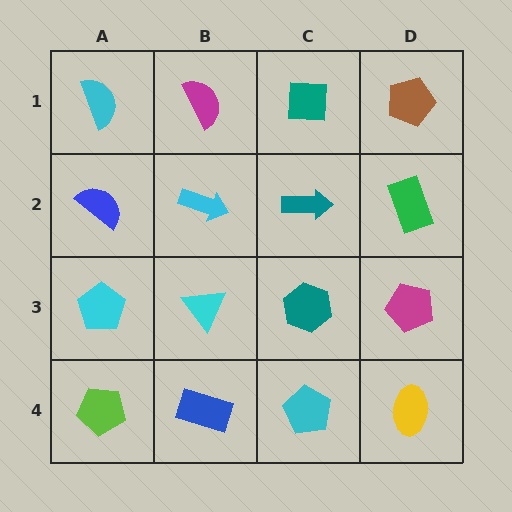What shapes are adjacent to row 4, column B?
A cyan triangle (row 3, column B), a lime pentagon (row 4, column A), a cyan pentagon (row 4, column C).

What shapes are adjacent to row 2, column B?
A magenta semicircle (row 1, column B), a cyan triangle (row 3, column B), a blue semicircle (row 2, column A), a teal arrow (row 2, column C).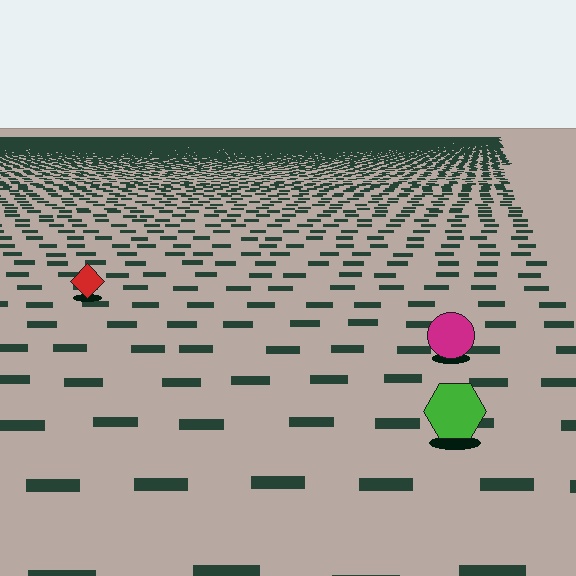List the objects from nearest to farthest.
From nearest to farthest: the green hexagon, the magenta circle, the red diamond.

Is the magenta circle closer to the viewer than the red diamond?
Yes. The magenta circle is closer — you can tell from the texture gradient: the ground texture is coarser near it.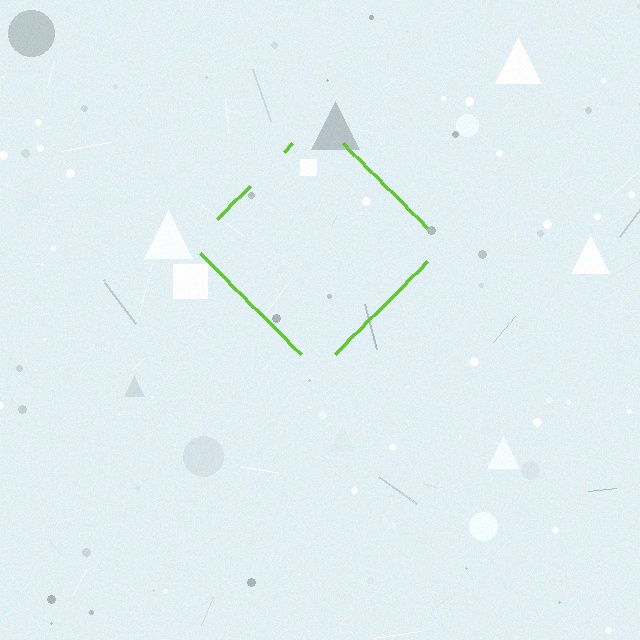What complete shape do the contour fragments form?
The contour fragments form a diamond.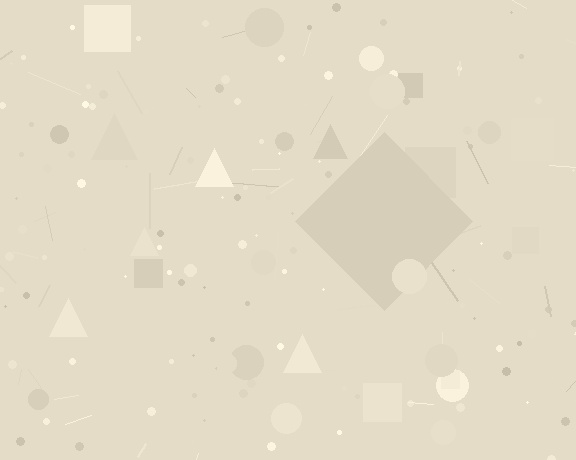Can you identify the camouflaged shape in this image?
The camouflaged shape is a diamond.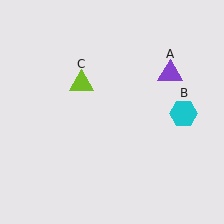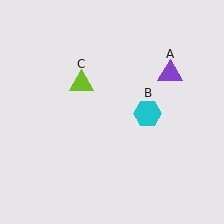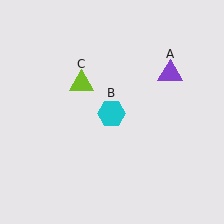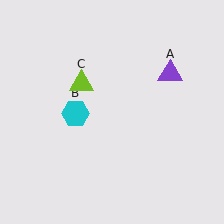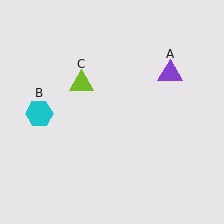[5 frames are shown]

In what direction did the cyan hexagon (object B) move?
The cyan hexagon (object B) moved left.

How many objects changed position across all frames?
1 object changed position: cyan hexagon (object B).